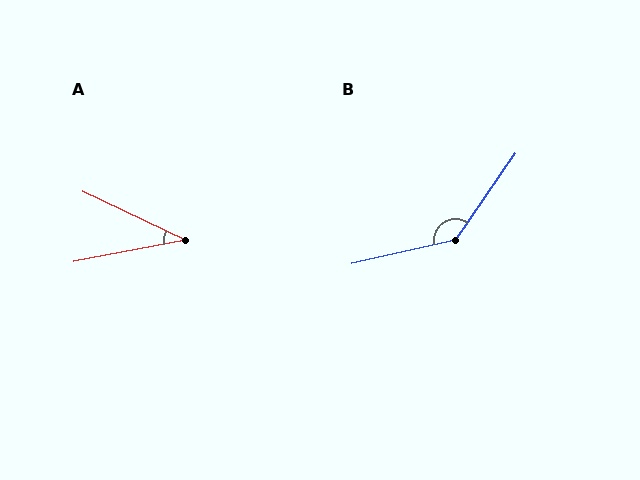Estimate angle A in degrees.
Approximately 36 degrees.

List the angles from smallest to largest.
A (36°), B (138°).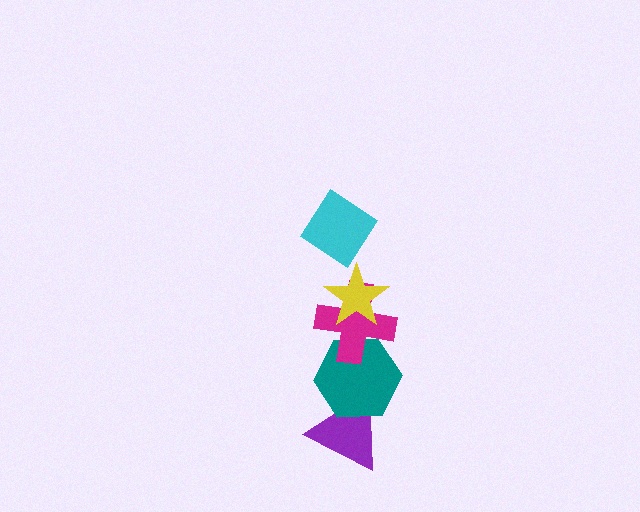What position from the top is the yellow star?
The yellow star is 2nd from the top.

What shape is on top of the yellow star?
The cyan diamond is on top of the yellow star.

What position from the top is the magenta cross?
The magenta cross is 3rd from the top.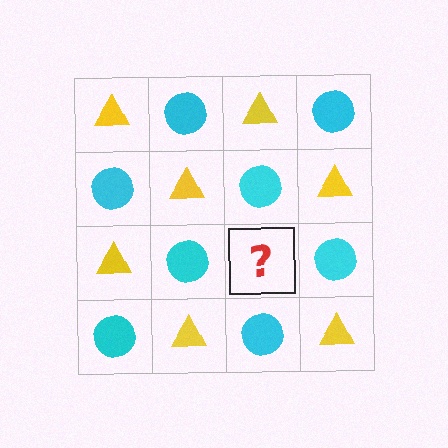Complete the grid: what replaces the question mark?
The question mark should be replaced with a yellow triangle.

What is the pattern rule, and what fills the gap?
The rule is that it alternates yellow triangle and cyan circle in a checkerboard pattern. The gap should be filled with a yellow triangle.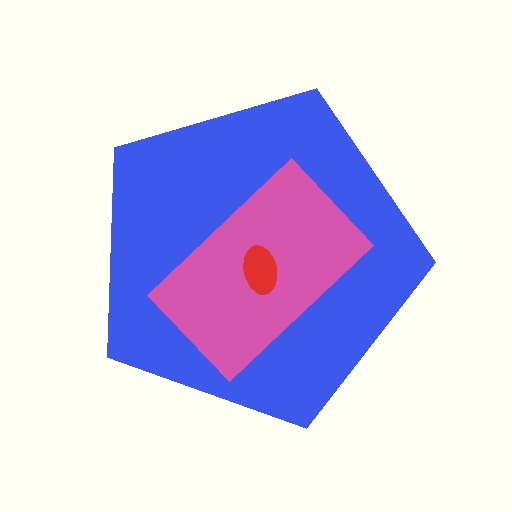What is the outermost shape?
The blue pentagon.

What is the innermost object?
The red ellipse.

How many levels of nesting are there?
3.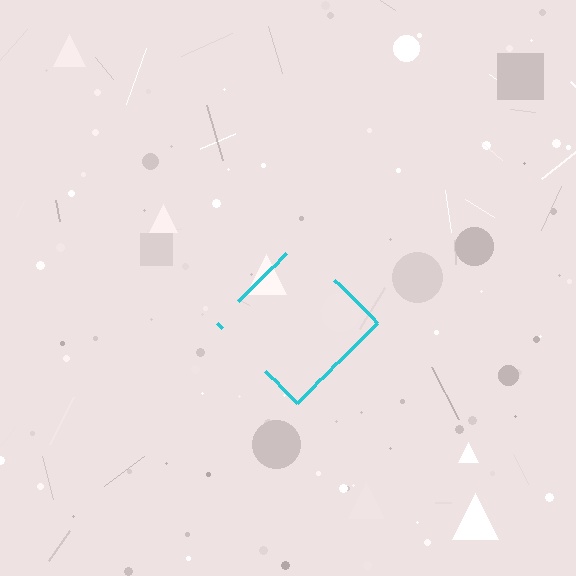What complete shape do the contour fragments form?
The contour fragments form a diamond.